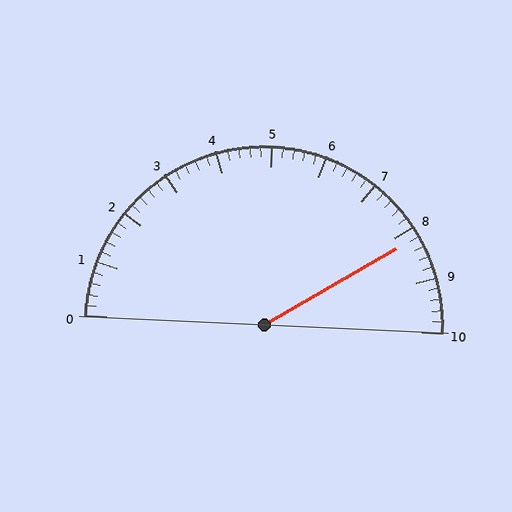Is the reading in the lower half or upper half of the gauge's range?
The reading is in the upper half of the range (0 to 10).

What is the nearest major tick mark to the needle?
The nearest major tick mark is 8.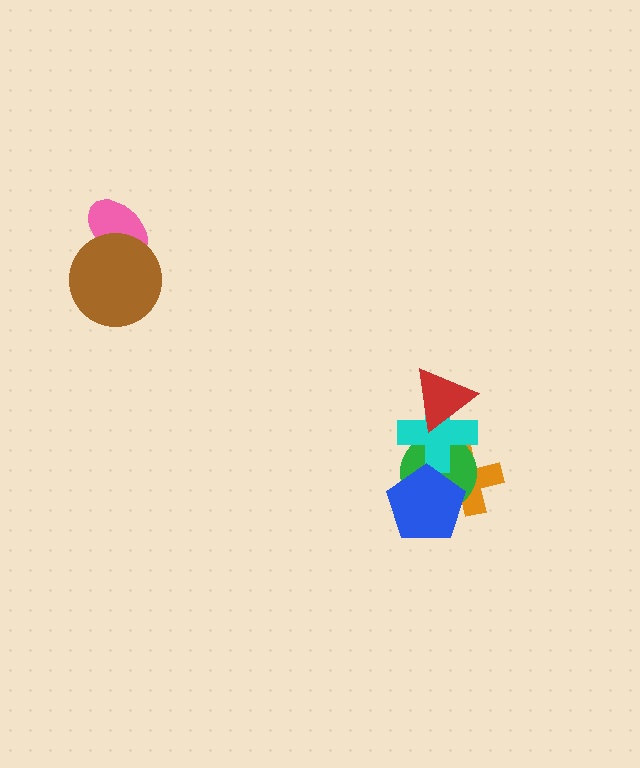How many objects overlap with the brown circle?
1 object overlaps with the brown circle.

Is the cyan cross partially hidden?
Yes, it is partially covered by another shape.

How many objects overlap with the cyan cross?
4 objects overlap with the cyan cross.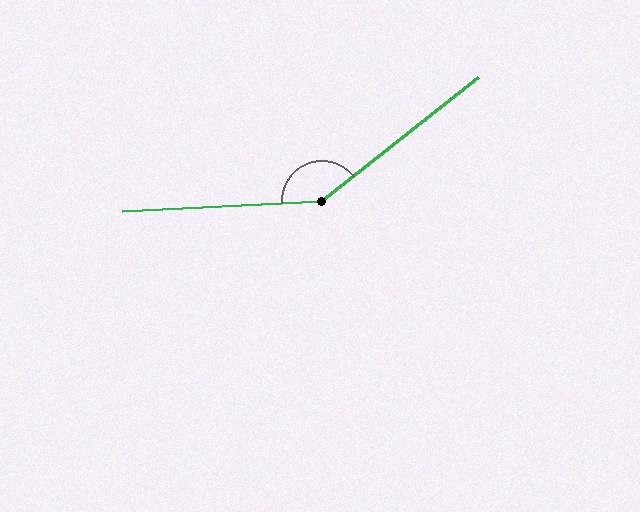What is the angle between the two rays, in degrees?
Approximately 145 degrees.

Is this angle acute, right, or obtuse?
It is obtuse.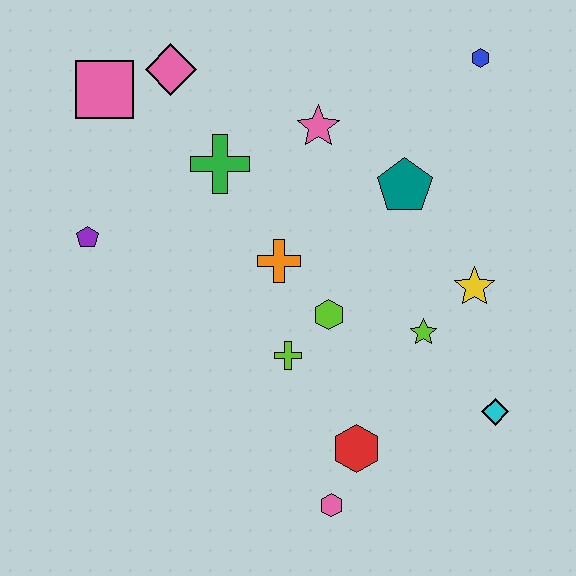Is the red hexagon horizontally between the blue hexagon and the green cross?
Yes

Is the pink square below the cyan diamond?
No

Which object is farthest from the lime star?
The pink square is farthest from the lime star.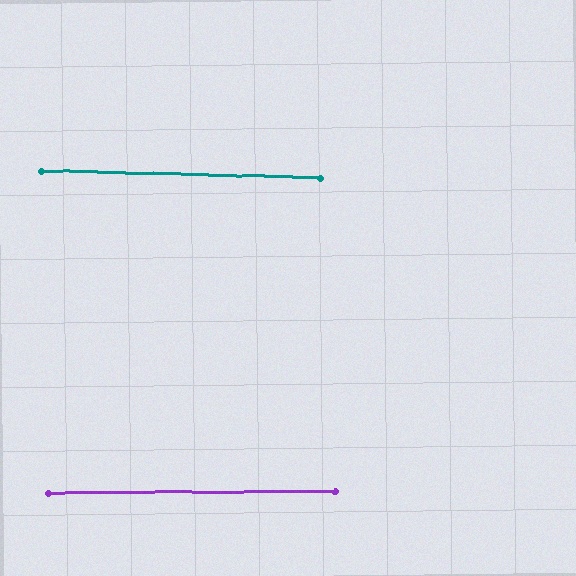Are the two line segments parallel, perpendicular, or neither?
Parallel — their directions differ by only 1.7°.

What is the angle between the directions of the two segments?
Approximately 2 degrees.